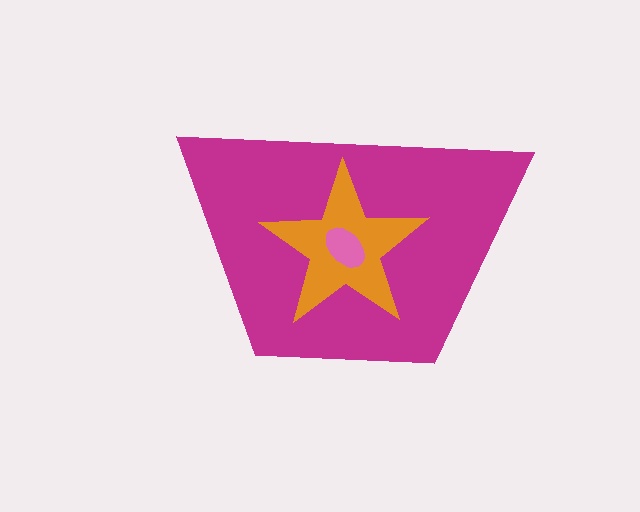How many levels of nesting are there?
3.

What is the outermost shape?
The magenta trapezoid.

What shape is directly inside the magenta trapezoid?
The orange star.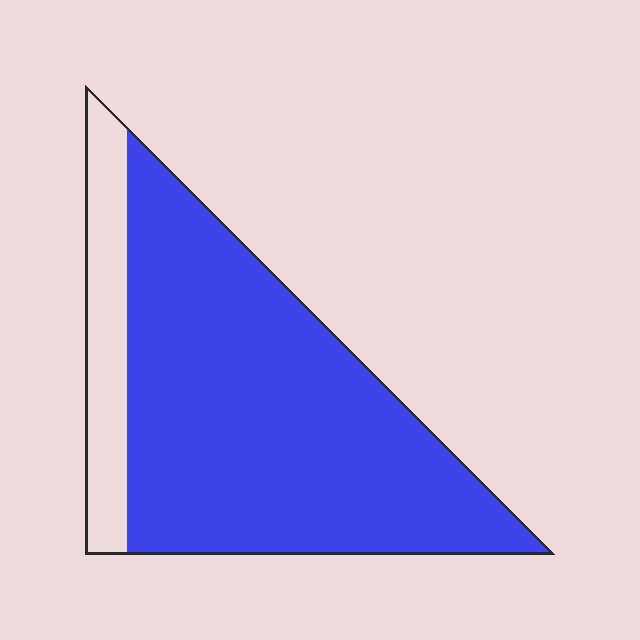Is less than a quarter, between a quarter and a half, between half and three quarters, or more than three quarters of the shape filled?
More than three quarters.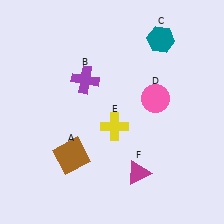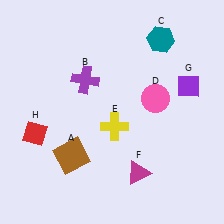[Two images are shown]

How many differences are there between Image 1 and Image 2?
There are 2 differences between the two images.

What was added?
A purple diamond (G), a red diamond (H) were added in Image 2.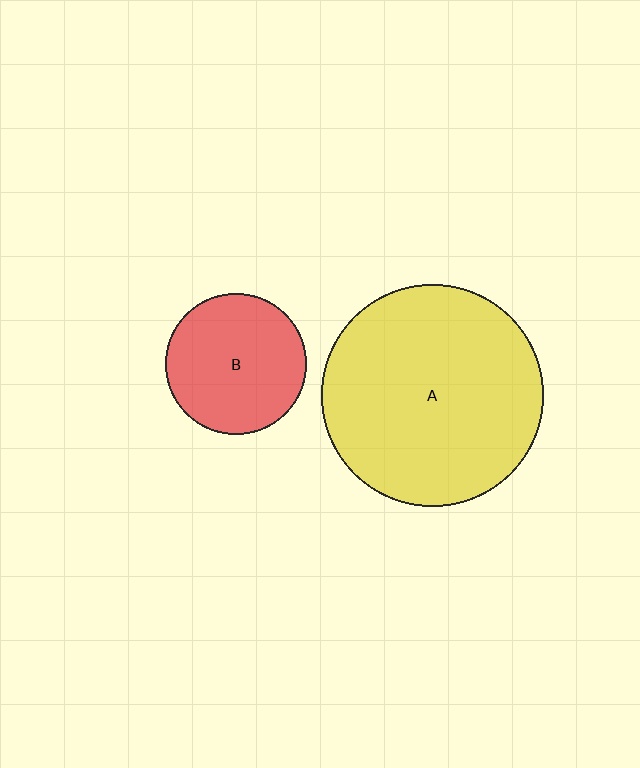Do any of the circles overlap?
No, none of the circles overlap.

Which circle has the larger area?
Circle A (yellow).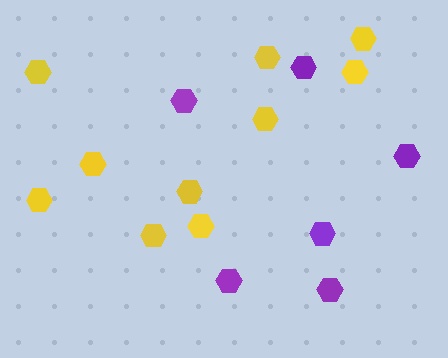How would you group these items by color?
There are 2 groups: one group of yellow hexagons (10) and one group of purple hexagons (6).